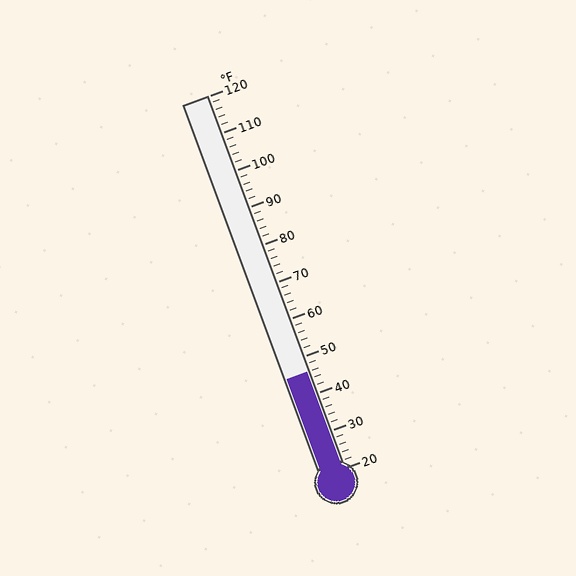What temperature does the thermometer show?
The thermometer shows approximately 46°F.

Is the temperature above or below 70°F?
The temperature is below 70°F.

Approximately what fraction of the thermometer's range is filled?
The thermometer is filled to approximately 25% of its range.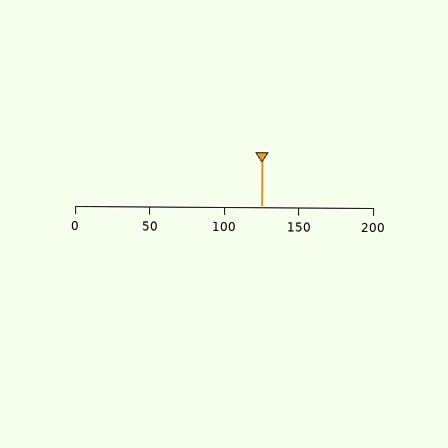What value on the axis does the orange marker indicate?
The marker indicates approximately 125.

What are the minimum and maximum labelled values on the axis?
The axis runs from 0 to 200.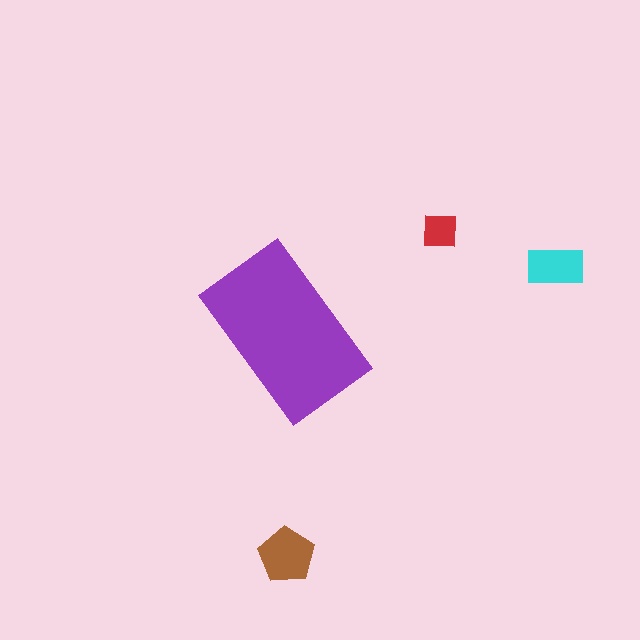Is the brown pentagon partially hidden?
No, the brown pentagon is fully visible.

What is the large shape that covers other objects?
A purple rectangle.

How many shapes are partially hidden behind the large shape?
0 shapes are partially hidden.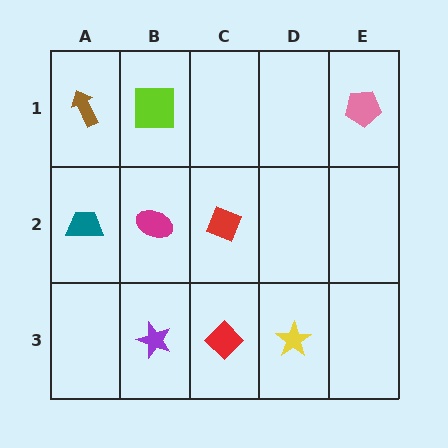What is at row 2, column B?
A magenta ellipse.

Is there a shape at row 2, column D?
No, that cell is empty.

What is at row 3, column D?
A yellow star.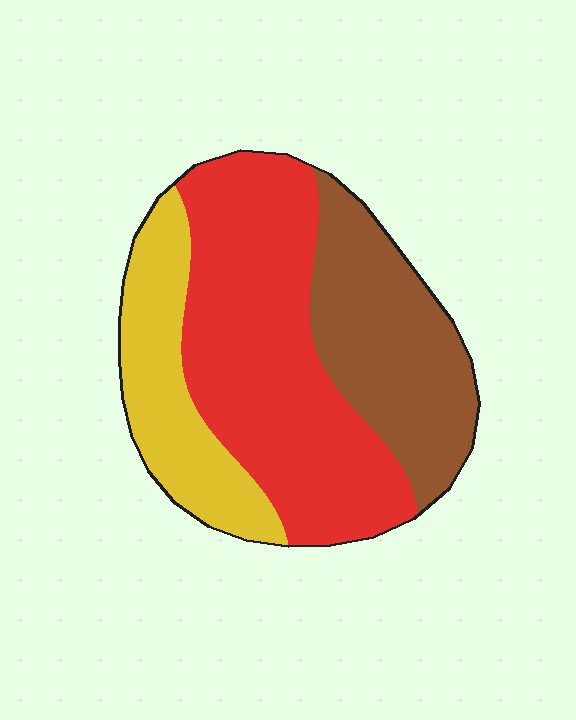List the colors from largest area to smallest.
From largest to smallest: red, brown, yellow.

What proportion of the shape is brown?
Brown covers about 30% of the shape.